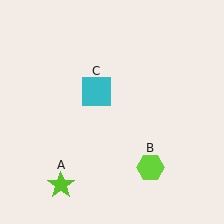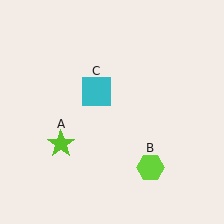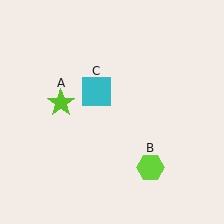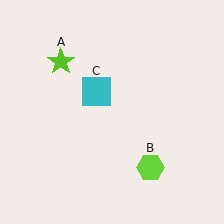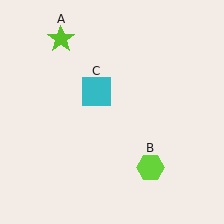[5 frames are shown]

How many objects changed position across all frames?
1 object changed position: lime star (object A).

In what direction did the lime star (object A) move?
The lime star (object A) moved up.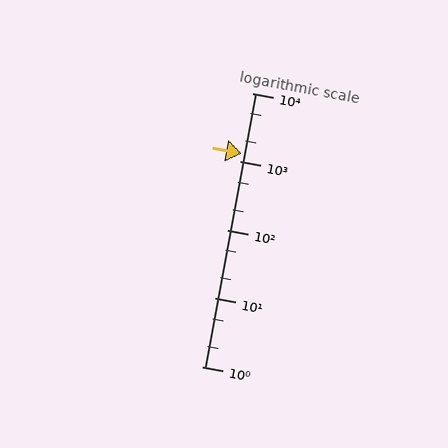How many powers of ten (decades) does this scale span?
The scale spans 4 decades, from 1 to 10000.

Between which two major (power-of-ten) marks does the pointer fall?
The pointer is between 1000 and 10000.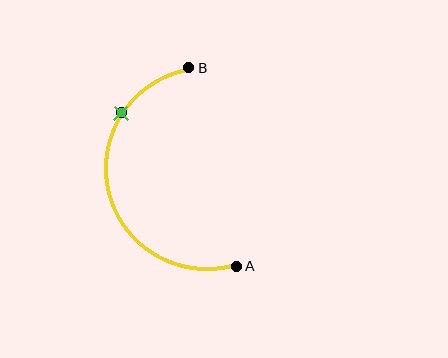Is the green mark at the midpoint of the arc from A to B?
No. The green mark lies on the arc but is closer to endpoint B. The arc midpoint would be at the point on the curve equidistant along the arc from both A and B.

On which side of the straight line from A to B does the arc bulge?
The arc bulges to the left of the straight line connecting A and B.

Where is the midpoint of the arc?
The arc midpoint is the point on the curve farthest from the straight line joining A and B. It sits to the left of that line.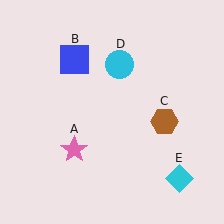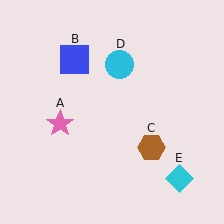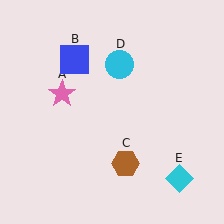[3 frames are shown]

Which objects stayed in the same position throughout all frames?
Blue square (object B) and cyan circle (object D) and cyan diamond (object E) remained stationary.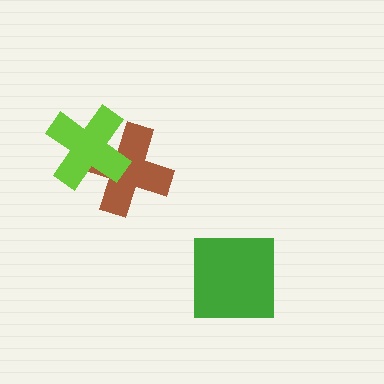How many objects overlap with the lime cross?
1 object overlaps with the lime cross.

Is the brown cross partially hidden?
Yes, it is partially covered by another shape.